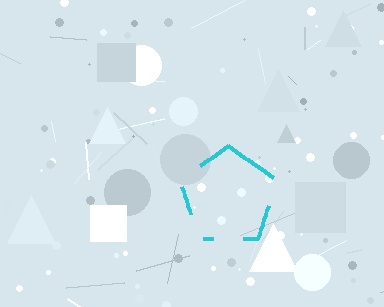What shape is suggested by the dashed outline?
The dashed outline suggests a pentagon.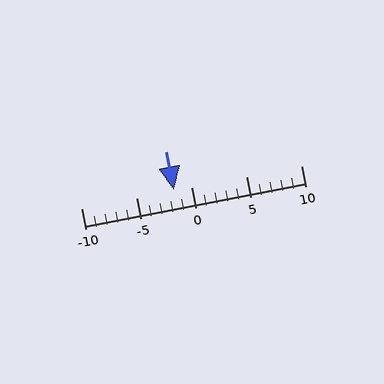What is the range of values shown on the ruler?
The ruler shows values from -10 to 10.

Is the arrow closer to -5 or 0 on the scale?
The arrow is closer to 0.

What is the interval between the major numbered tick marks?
The major tick marks are spaced 5 units apart.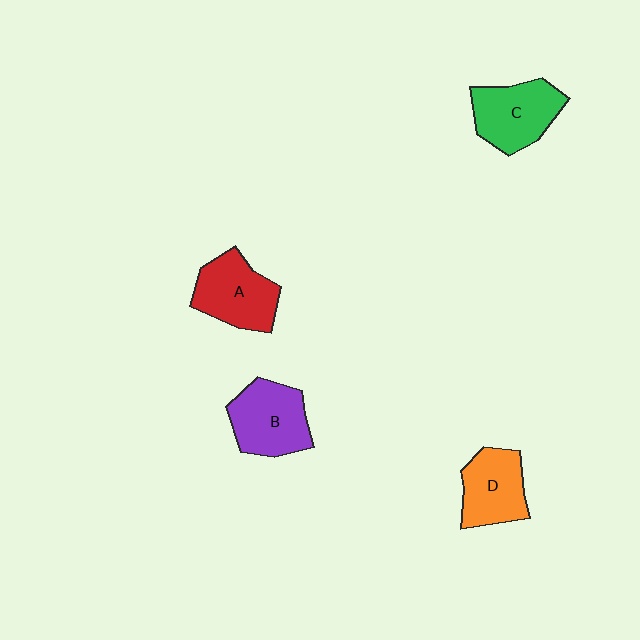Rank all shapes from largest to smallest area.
From largest to smallest: B (purple), C (green), A (red), D (orange).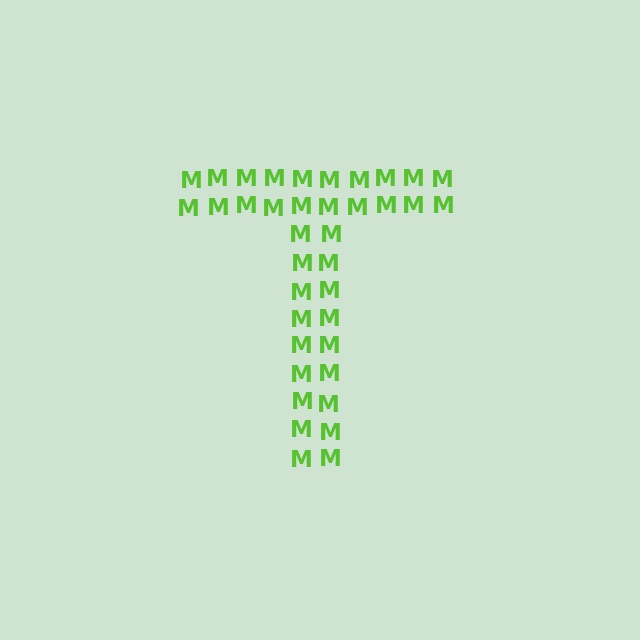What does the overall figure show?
The overall figure shows the letter T.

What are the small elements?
The small elements are letter M's.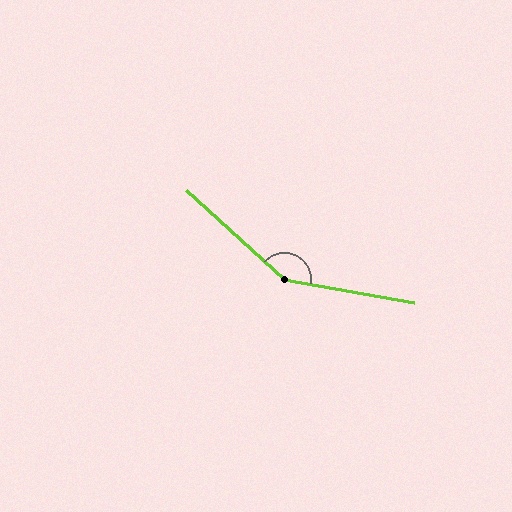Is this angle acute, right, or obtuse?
It is obtuse.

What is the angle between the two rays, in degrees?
Approximately 148 degrees.